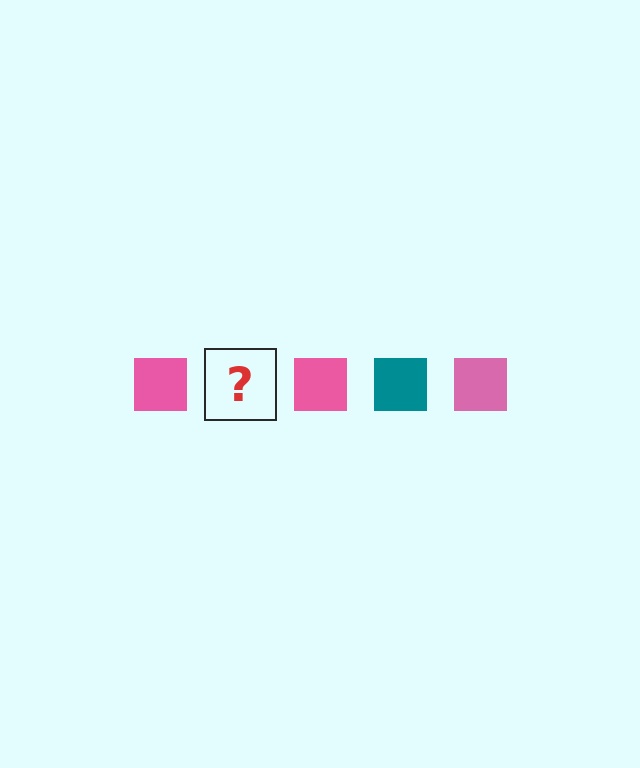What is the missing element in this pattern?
The missing element is a teal square.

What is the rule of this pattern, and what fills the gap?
The rule is that the pattern cycles through pink, teal squares. The gap should be filled with a teal square.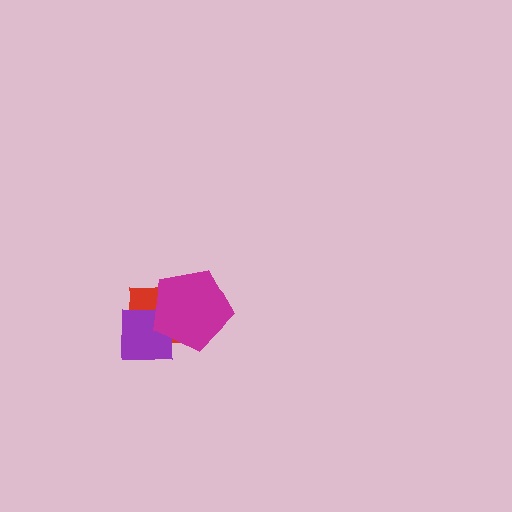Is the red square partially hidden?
Yes, it is partially covered by another shape.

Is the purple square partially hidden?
Yes, it is partially covered by another shape.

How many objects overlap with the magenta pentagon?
2 objects overlap with the magenta pentagon.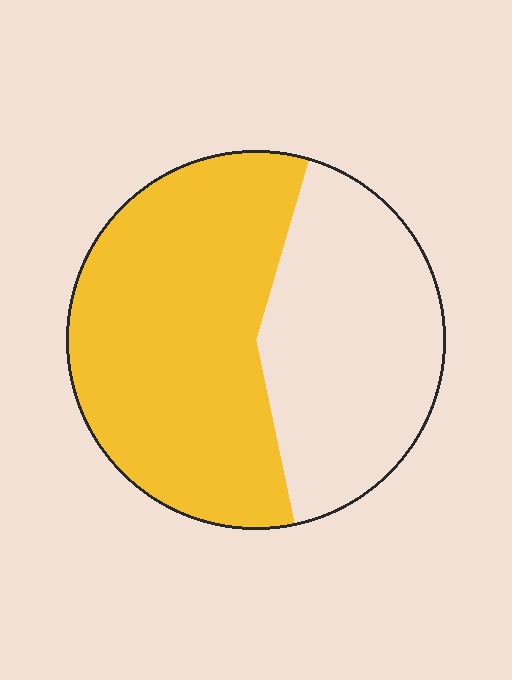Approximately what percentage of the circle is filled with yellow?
Approximately 60%.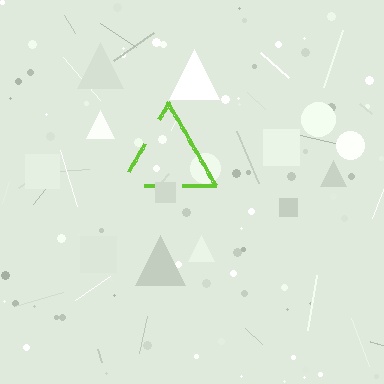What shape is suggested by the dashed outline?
The dashed outline suggests a triangle.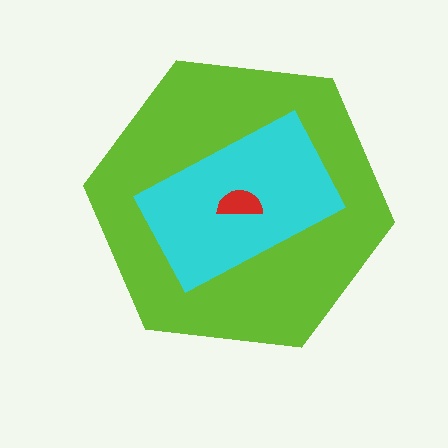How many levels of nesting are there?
3.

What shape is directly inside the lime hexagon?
The cyan rectangle.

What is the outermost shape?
The lime hexagon.